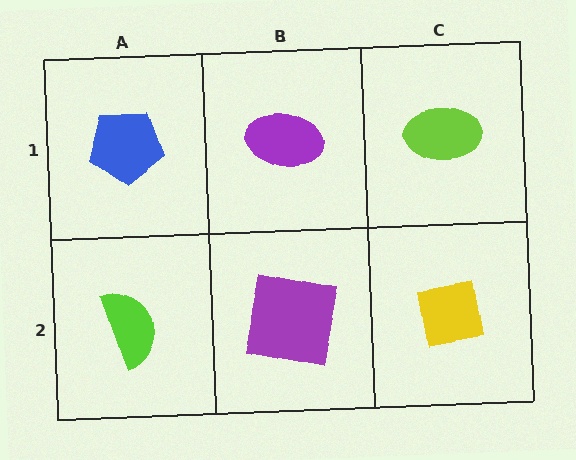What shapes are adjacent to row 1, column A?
A lime semicircle (row 2, column A), a purple ellipse (row 1, column B).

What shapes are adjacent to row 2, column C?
A lime ellipse (row 1, column C), a purple square (row 2, column B).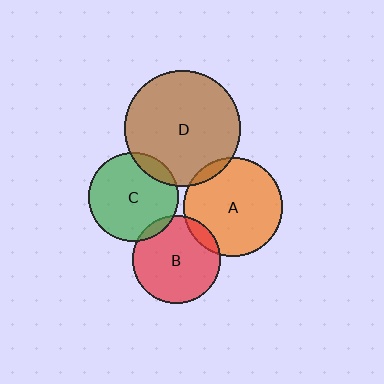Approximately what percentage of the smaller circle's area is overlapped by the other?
Approximately 5%.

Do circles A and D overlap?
Yes.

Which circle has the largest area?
Circle D (brown).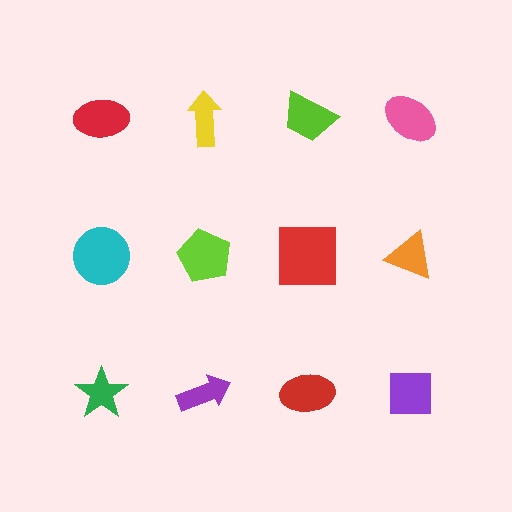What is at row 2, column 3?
A red square.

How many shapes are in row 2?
4 shapes.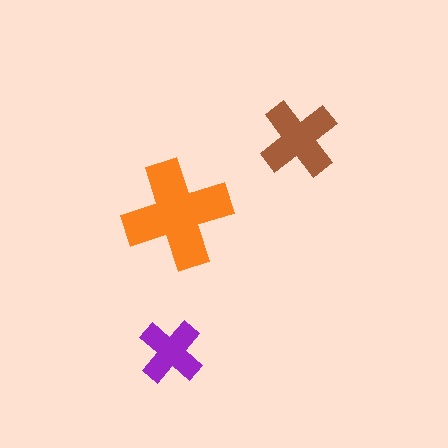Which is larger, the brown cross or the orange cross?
The orange one.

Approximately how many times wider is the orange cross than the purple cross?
About 1.5 times wider.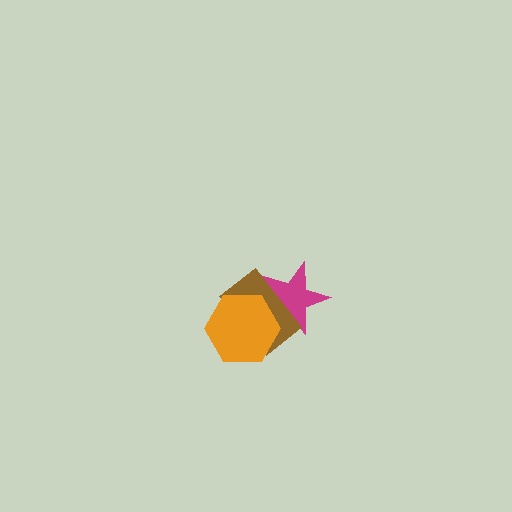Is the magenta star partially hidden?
Yes, it is partially covered by another shape.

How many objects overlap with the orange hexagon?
2 objects overlap with the orange hexagon.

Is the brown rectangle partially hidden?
Yes, it is partially covered by another shape.